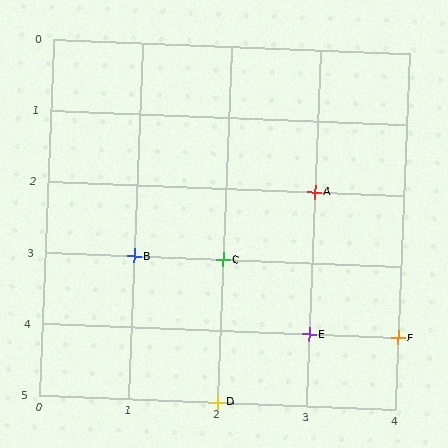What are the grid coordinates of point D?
Point D is at grid coordinates (2, 5).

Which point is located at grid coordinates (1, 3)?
Point B is at (1, 3).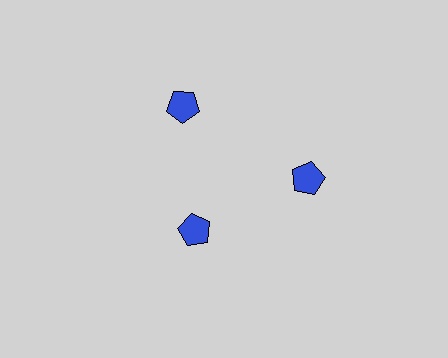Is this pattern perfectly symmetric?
No. The 3 blue pentagons are arranged in a ring, but one element near the 7 o'clock position is pulled inward toward the center, breaking the 3-fold rotational symmetry.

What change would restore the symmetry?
The symmetry would be restored by moving it outward, back onto the ring so that all 3 pentagons sit at equal angles and equal distance from the center.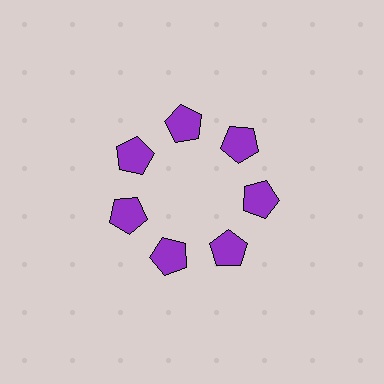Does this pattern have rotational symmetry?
Yes, this pattern has 7-fold rotational symmetry. It looks the same after rotating 51 degrees around the center.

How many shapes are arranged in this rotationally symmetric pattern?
There are 7 shapes, arranged in 7 groups of 1.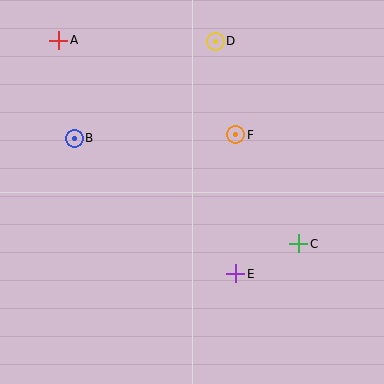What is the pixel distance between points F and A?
The distance between F and A is 201 pixels.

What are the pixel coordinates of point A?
Point A is at (59, 40).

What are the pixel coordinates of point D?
Point D is at (215, 41).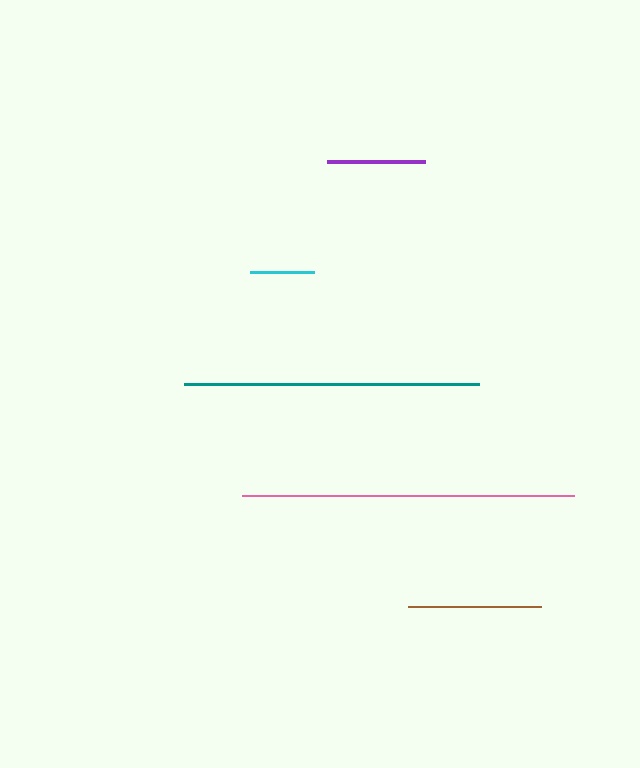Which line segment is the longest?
The pink line is the longest at approximately 332 pixels.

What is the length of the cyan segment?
The cyan segment is approximately 64 pixels long.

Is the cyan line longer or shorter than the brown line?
The brown line is longer than the cyan line.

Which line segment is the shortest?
The cyan line is the shortest at approximately 64 pixels.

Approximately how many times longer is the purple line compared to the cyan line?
The purple line is approximately 1.5 times the length of the cyan line.